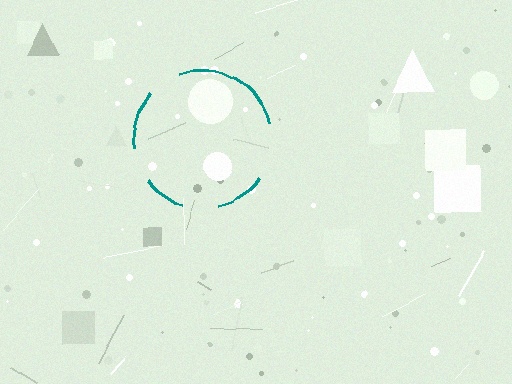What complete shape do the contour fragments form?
The contour fragments form a circle.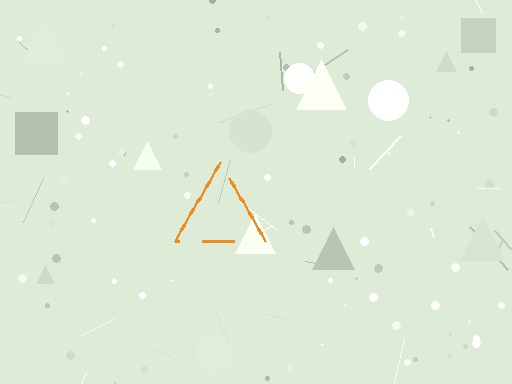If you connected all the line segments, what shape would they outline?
They would outline a triangle.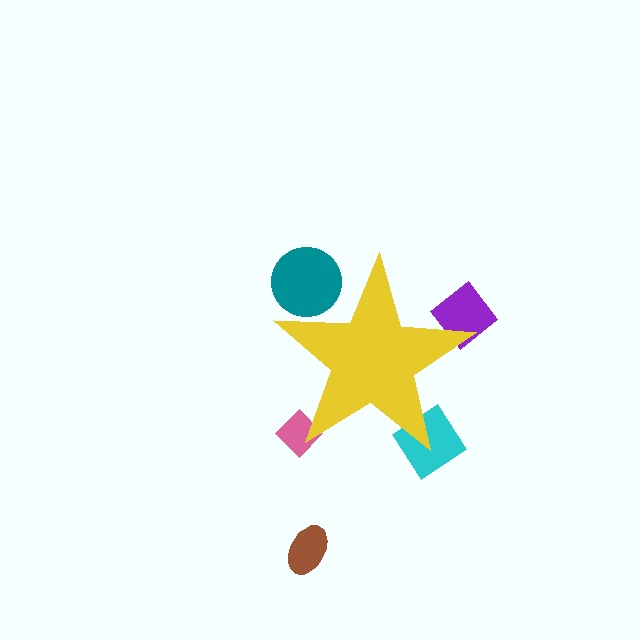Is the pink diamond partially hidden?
Yes, the pink diamond is partially hidden behind the yellow star.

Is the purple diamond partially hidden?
Yes, the purple diamond is partially hidden behind the yellow star.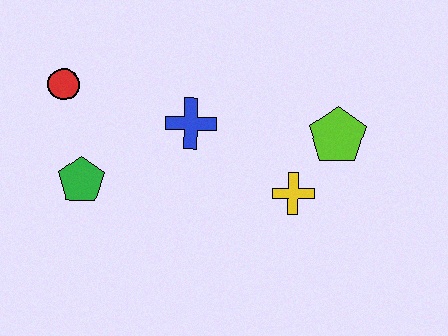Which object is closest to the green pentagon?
The red circle is closest to the green pentagon.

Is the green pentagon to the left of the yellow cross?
Yes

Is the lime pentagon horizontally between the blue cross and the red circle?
No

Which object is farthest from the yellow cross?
The red circle is farthest from the yellow cross.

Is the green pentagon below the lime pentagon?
Yes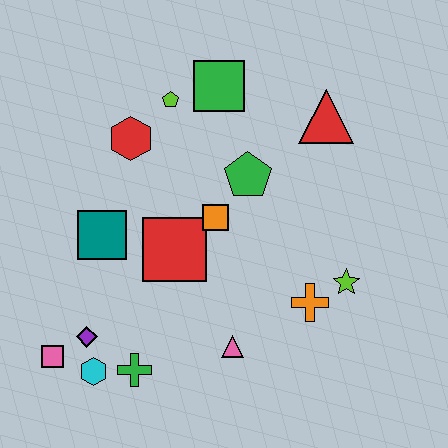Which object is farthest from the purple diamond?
The red triangle is farthest from the purple diamond.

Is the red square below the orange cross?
No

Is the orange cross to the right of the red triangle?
No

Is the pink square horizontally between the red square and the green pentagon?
No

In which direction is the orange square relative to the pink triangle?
The orange square is above the pink triangle.